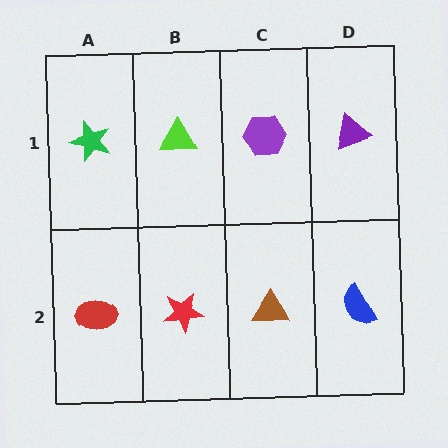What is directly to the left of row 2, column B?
A red ellipse.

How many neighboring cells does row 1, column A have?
2.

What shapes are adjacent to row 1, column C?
A brown triangle (row 2, column C), a lime triangle (row 1, column B), a purple triangle (row 1, column D).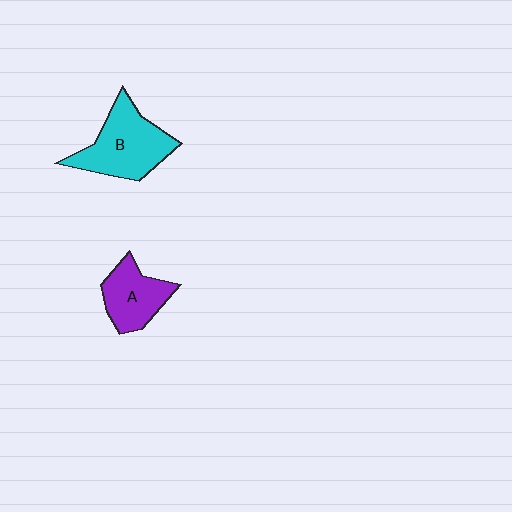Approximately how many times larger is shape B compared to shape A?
Approximately 1.5 times.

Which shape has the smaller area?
Shape A (purple).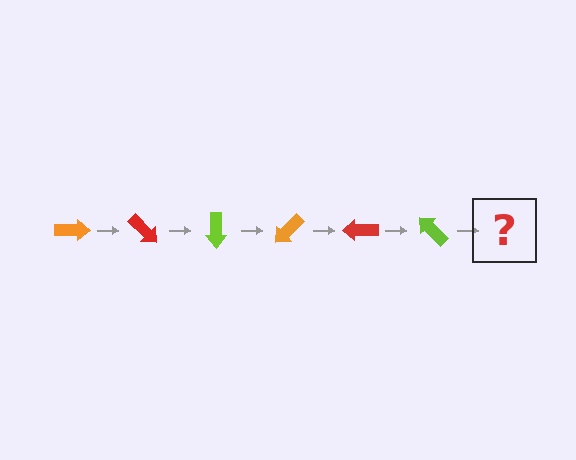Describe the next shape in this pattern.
It should be an orange arrow, rotated 270 degrees from the start.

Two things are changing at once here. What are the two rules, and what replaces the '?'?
The two rules are that it rotates 45 degrees each step and the color cycles through orange, red, and lime. The '?' should be an orange arrow, rotated 270 degrees from the start.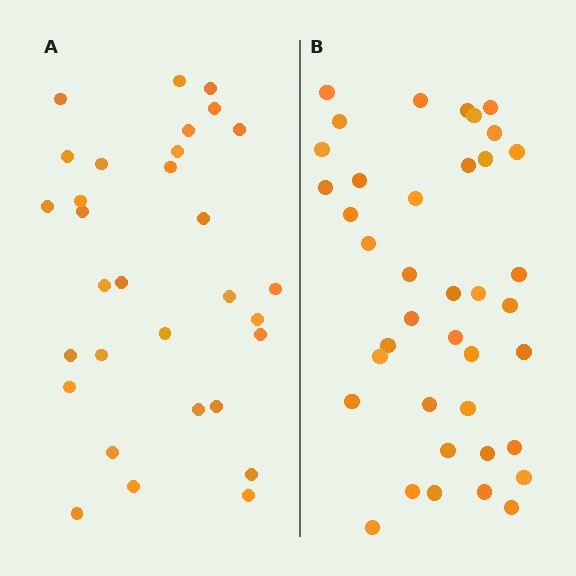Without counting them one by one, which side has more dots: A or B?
Region B (the right region) has more dots.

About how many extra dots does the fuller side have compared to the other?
Region B has roughly 8 or so more dots than region A.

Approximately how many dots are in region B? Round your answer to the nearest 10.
About 40 dots. (The exact count is 39, which rounds to 40.)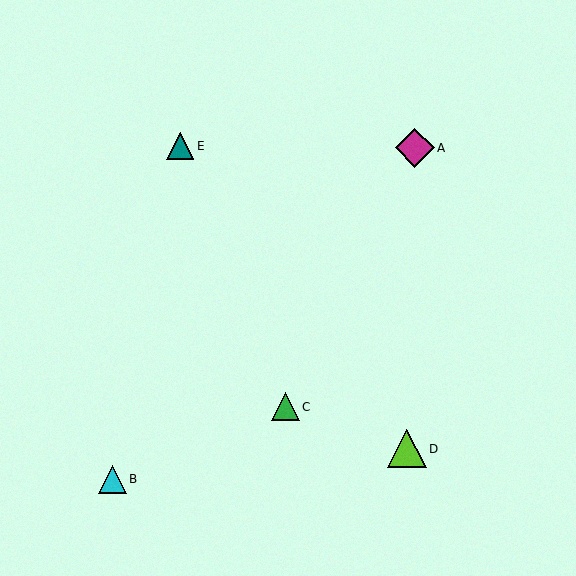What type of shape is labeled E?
Shape E is a teal triangle.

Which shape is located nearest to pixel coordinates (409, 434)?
The lime triangle (labeled D) at (407, 449) is nearest to that location.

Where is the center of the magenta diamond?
The center of the magenta diamond is at (415, 148).